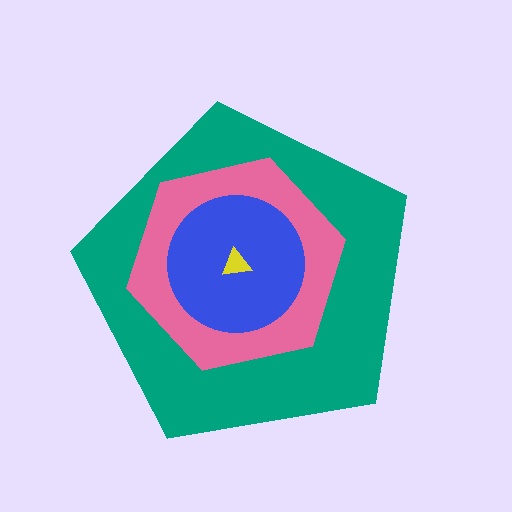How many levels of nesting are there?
4.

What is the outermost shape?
The teal pentagon.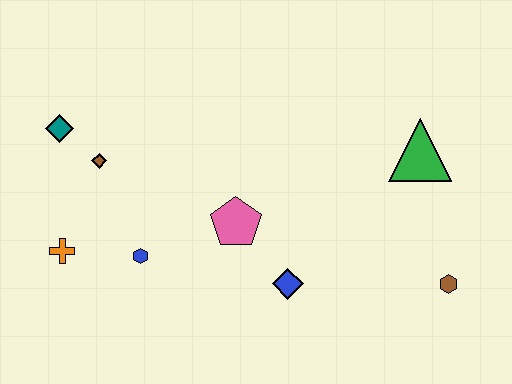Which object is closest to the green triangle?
The brown hexagon is closest to the green triangle.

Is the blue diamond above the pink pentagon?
No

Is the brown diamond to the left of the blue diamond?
Yes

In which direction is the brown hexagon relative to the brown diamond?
The brown hexagon is to the right of the brown diamond.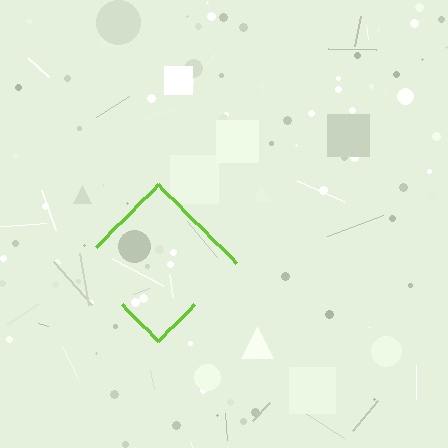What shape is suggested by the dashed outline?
The dashed outline suggests a diamond.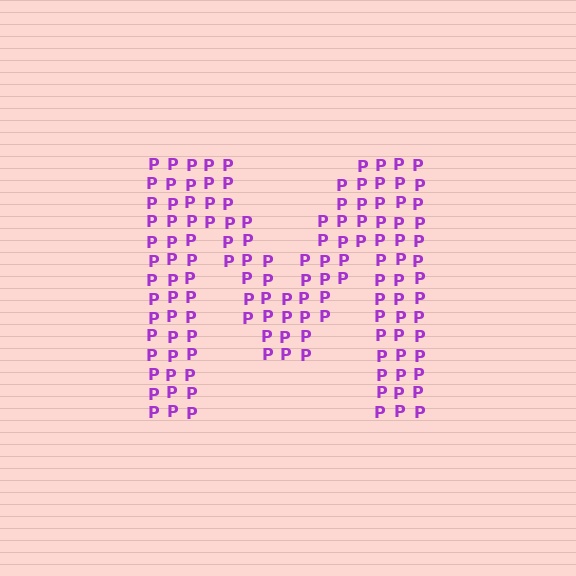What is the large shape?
The large shape is the letter M.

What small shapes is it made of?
It is made of small letter P's.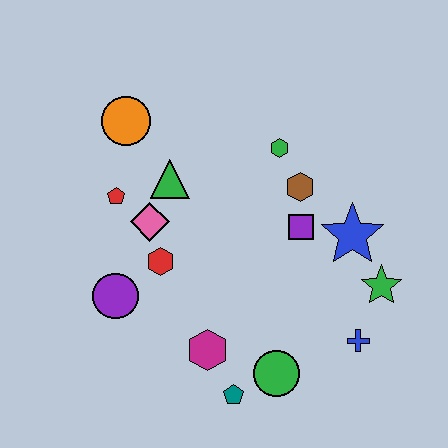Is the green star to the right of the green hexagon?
Yes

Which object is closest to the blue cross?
The green star is closest to the blue cross.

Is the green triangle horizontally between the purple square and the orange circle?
Yes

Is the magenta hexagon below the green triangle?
Yes